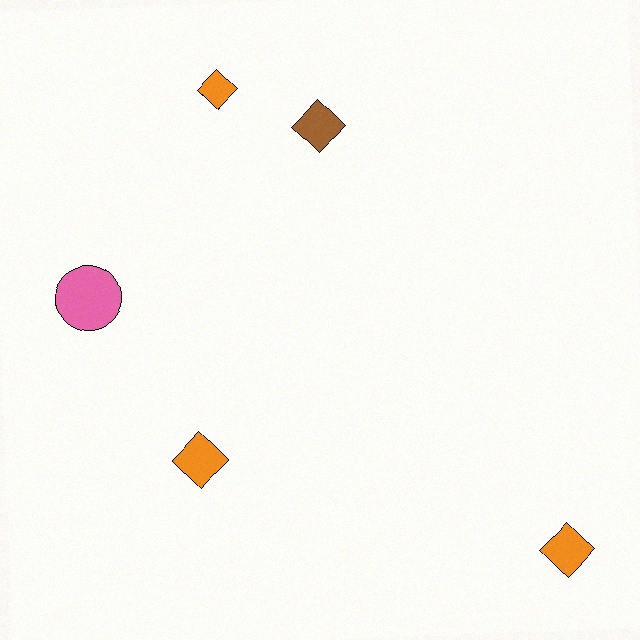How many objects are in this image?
There are 5 objects.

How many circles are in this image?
There is 1 circle.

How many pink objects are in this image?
There is 1 pink object.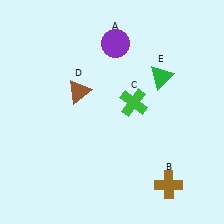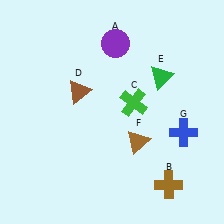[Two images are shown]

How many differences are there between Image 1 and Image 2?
There are 2 differences between the two images.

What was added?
A brown triangle (F), a blue cross (G) were added in Image 2.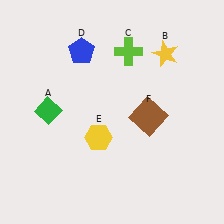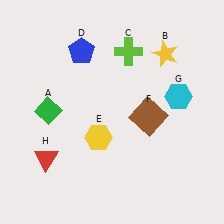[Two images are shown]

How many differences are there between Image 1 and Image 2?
There are 2 differences between the two images.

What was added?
A cyan hexagon (G), a red triangle (H) were added in Image 2.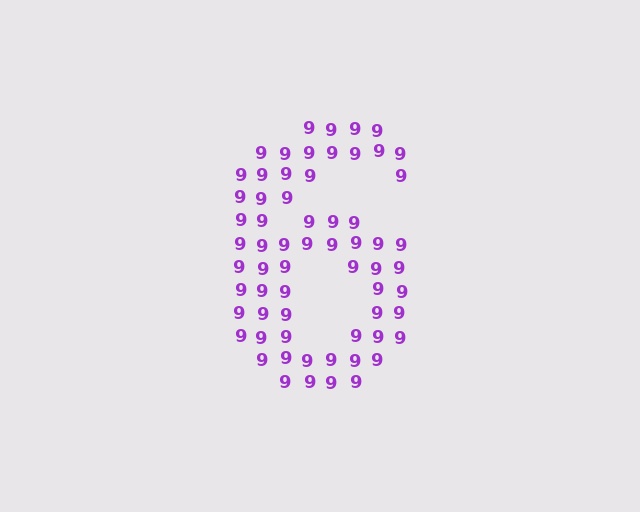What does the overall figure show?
The overall figure shows the digit 6.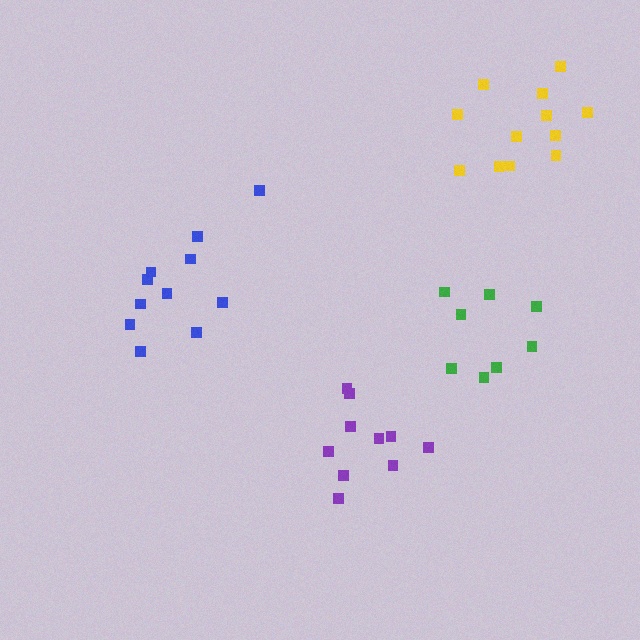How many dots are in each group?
Group 1: 10 dots, Group 2: 8 dots, Group 3: 12 dots, Group 4: 11 dots (41 total).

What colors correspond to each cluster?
The clusters are colored: purple, green, yellow, blue.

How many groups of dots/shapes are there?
There are 4 groups.